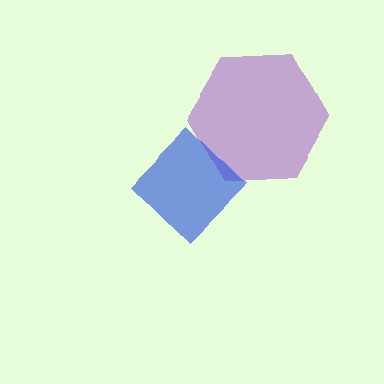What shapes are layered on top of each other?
The layered shapes are: a purple hexagon, a blue diamond.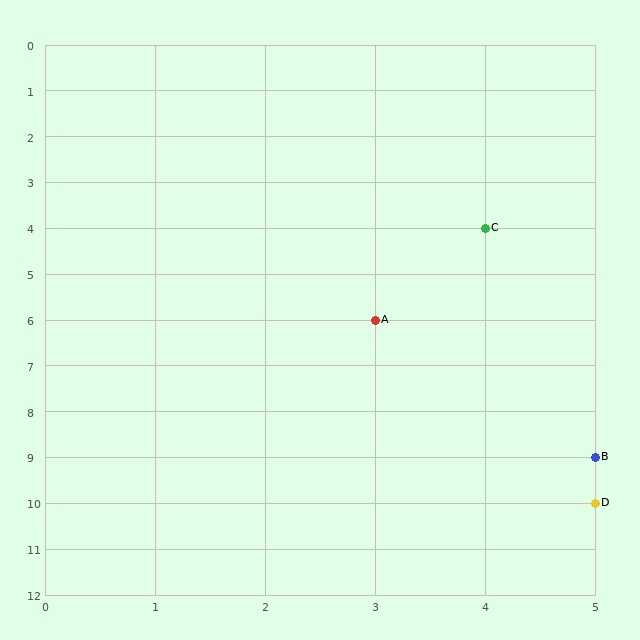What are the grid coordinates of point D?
Point D is at grid coordinates (5, 10).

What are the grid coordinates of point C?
Point C is at grid coordinates (4, 4).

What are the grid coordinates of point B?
Point B is at grid coordinates (5, 9).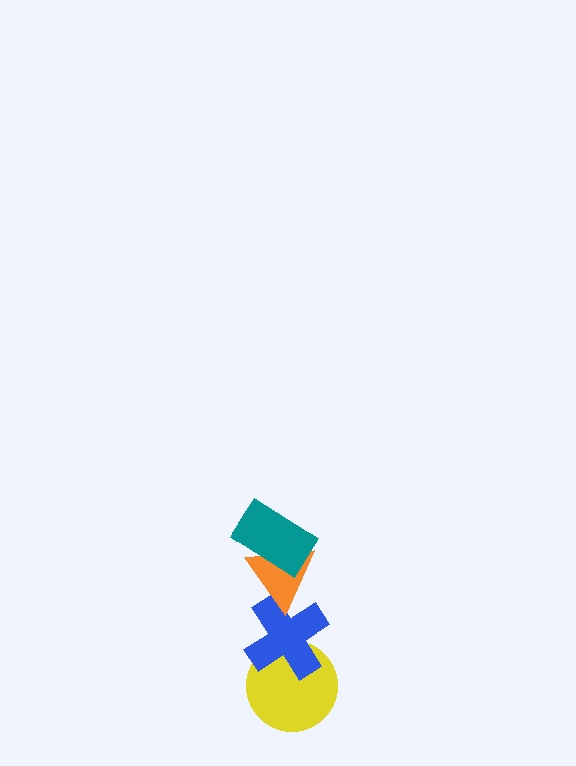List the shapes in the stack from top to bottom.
From top to bottom: the teal rectangle, the orange triangle, the blue cross, the yellow circle.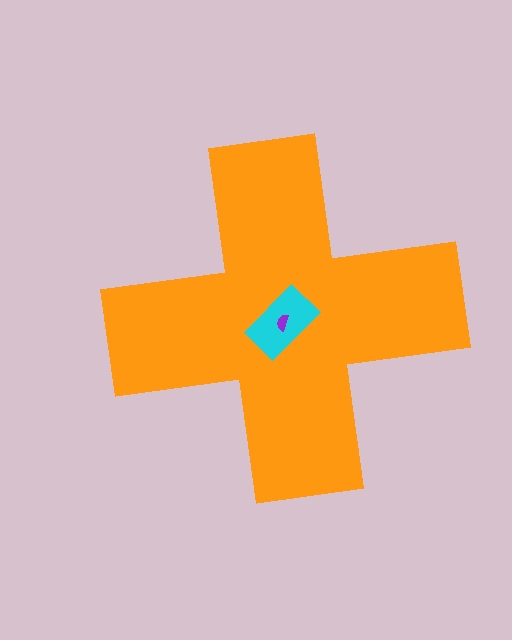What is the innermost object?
The purple semicircle.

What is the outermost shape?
The orange cross.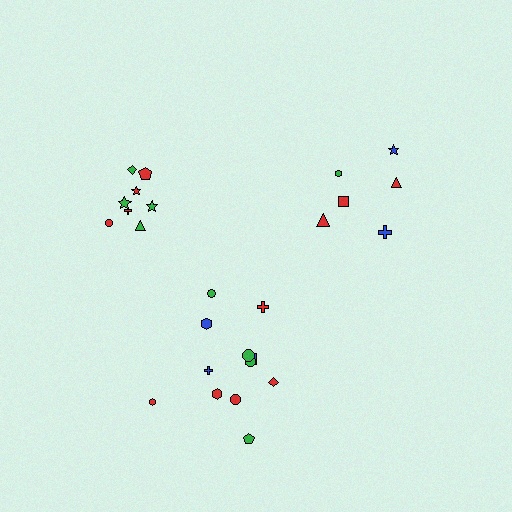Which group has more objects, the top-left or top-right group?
The top-left group.